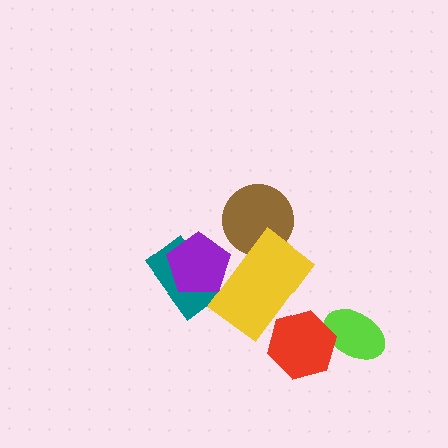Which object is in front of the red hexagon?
The yellow rectangle is in front of the red hexagon.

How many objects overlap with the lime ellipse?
1 object overlaps with the lime ellipse.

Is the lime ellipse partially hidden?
Yes, it is partially covered by another shape.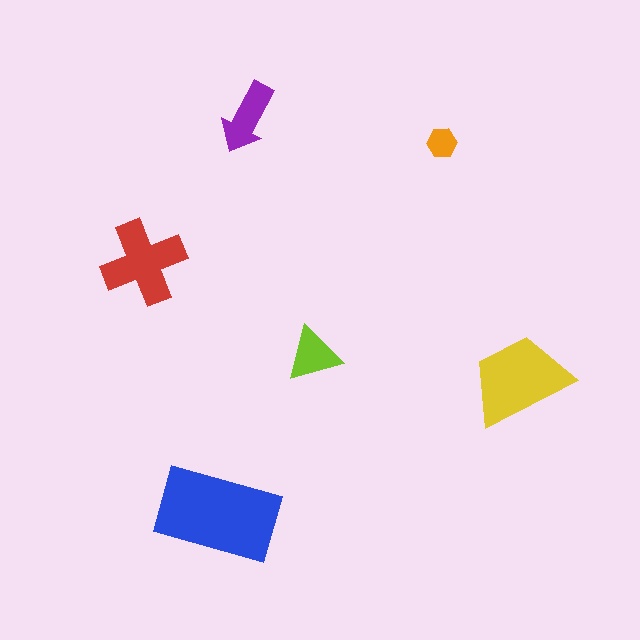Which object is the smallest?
The orange hexagon.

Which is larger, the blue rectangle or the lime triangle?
The blue rectangle.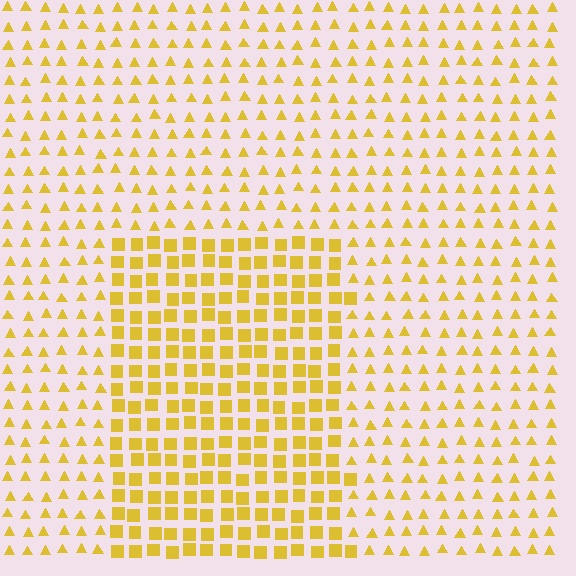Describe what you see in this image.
The image is filled with small yellow elements arranged in a uniform grid. A rectangle-shaped region contains squares, while the surrounding area contains triangles. The boundary is defined purely by the change in element shape.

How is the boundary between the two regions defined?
The boundary is defined by a change in element shape: squares inside vs. triangles outside. All elements share the same color and spacing.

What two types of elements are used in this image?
The image uses squares inside the rectangle region and triangles outside it.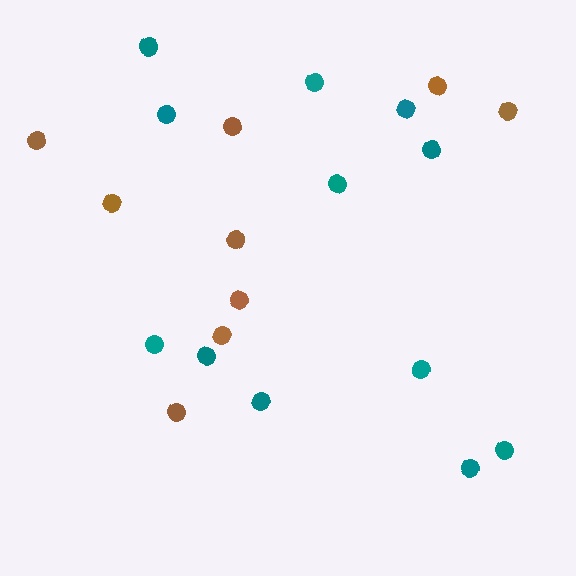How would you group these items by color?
There are 2 groups: one group of brown circles (9) and one group of teal circles (12).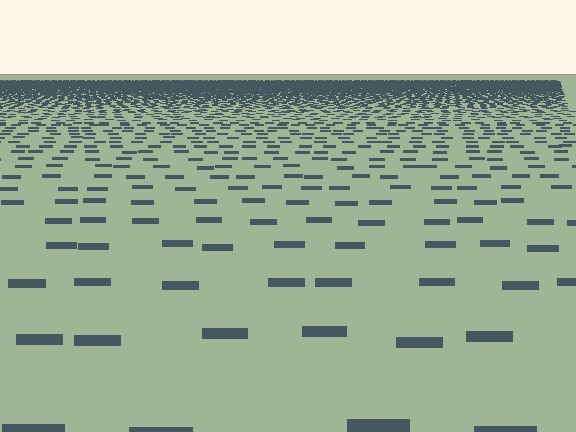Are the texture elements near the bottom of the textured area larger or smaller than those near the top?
Larger. Near the bottom, elements are closer to the viewer and appear at a bigger on-screen size.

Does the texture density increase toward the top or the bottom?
Density increases toward the top.